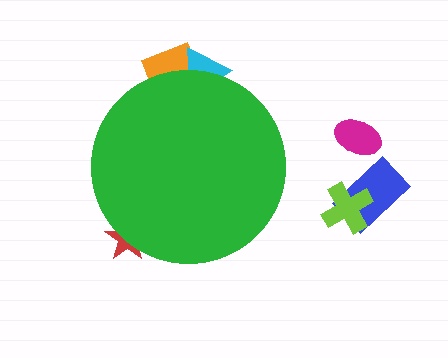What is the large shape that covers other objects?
A green circle.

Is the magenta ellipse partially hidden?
No, the magenta ellipse is fully visible.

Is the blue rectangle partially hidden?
No, the blue rectangle is fully visible.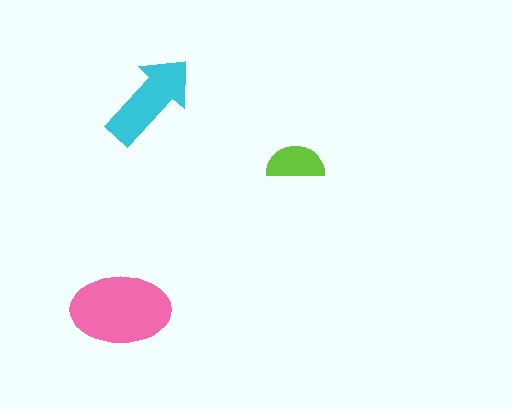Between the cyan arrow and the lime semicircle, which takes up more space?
The cyan arrow.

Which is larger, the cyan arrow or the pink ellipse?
The pink ellipse.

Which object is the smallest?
The lime semicircle.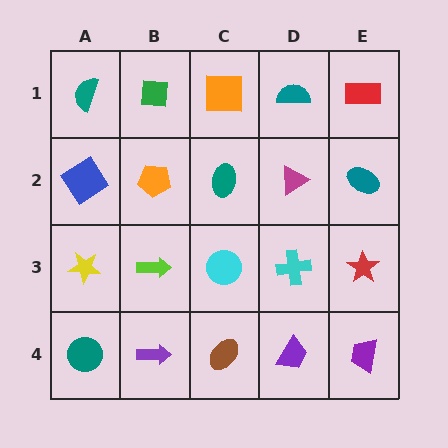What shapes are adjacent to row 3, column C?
A teal ellipse (row 2, column C), a brown ellipse (row 4, column C), a lime arrow (row 3, column B), a cyan cross (row 3, column D).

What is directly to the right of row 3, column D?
A red star.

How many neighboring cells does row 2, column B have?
4.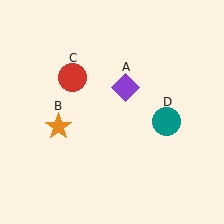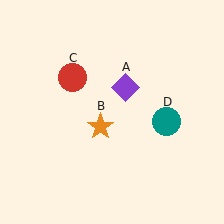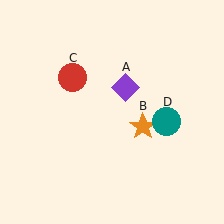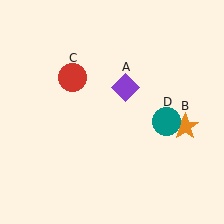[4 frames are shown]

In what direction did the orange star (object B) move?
The orange star (object B) moved right.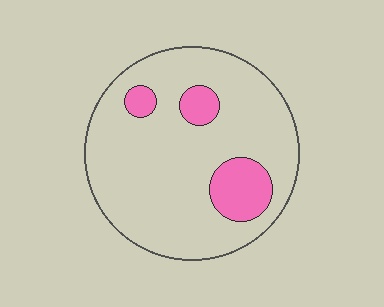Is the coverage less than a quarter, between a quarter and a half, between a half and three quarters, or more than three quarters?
Less than a quarter.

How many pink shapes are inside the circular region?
3.